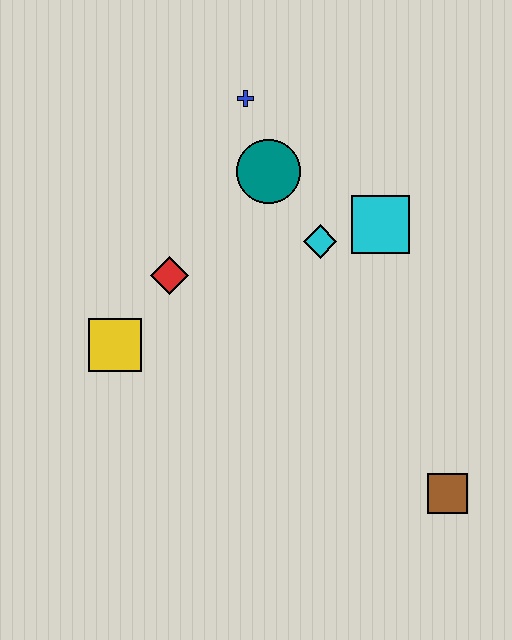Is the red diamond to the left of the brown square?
Yes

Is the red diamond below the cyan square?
Yes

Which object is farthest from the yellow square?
The brown square is farthest from the yellow square.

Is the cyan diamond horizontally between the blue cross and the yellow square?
No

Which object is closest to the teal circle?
The blue cross is closest to the teal circle.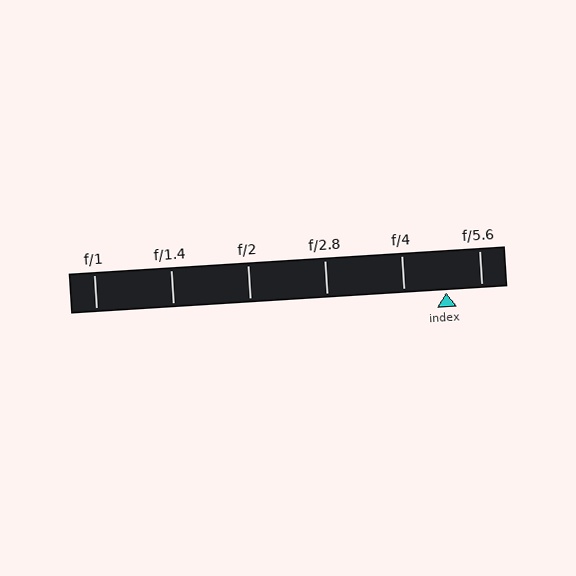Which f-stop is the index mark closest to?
The index mark is closest to f/5.6.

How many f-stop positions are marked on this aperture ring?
There are 6 f-stop positions marked.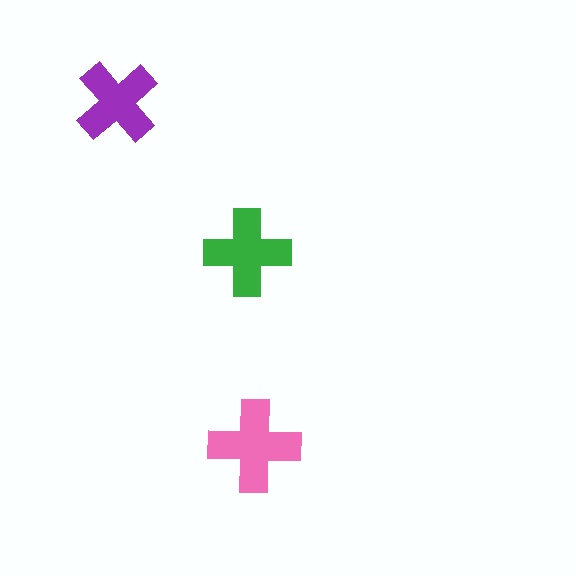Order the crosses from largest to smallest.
the pink one, the green one, the purple one.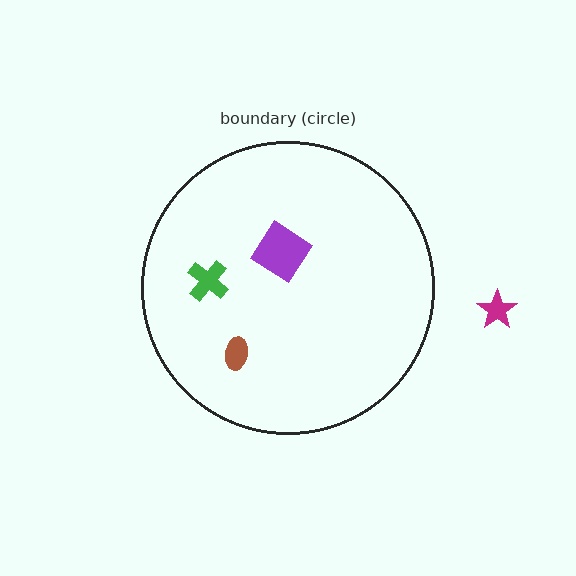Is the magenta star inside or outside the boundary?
Outside.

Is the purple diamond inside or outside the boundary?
Inside.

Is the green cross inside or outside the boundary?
Inside.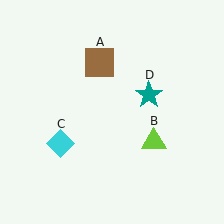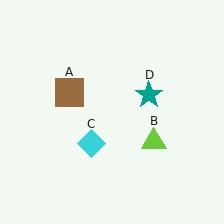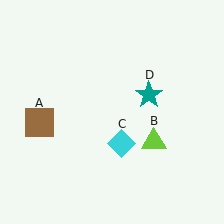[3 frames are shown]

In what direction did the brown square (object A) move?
The brown square (object A) moved down and to the left.